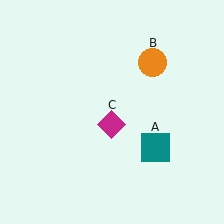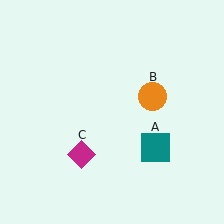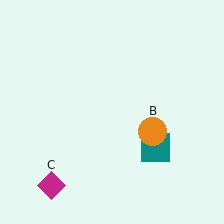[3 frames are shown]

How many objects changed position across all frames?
2 objects changed position: orange circle (object B), magenta diamond (object C).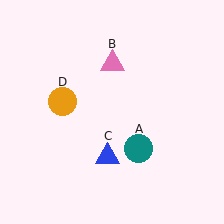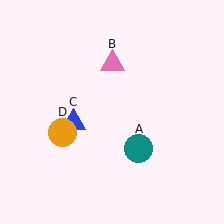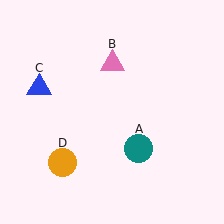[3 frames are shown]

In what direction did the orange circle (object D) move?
The orange circle (object D) moved down.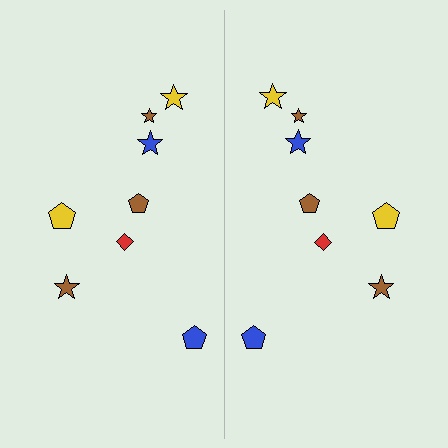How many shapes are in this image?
There are 16 shapes in this image.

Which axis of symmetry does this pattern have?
The pattern has a vertical axis of symmetry running through the center of the image.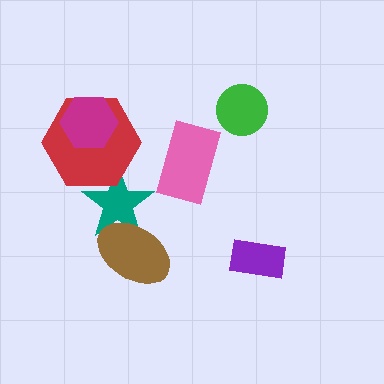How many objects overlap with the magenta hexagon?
1 object overlaps with the magenta hexagon.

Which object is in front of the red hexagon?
The magenta hexagon is in front of the red hexagon.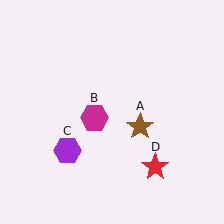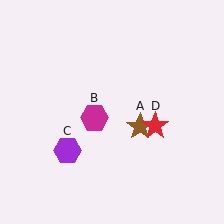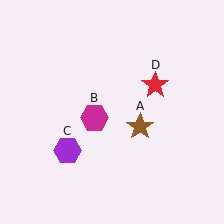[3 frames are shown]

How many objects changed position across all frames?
1 object changed position: red star (object D).